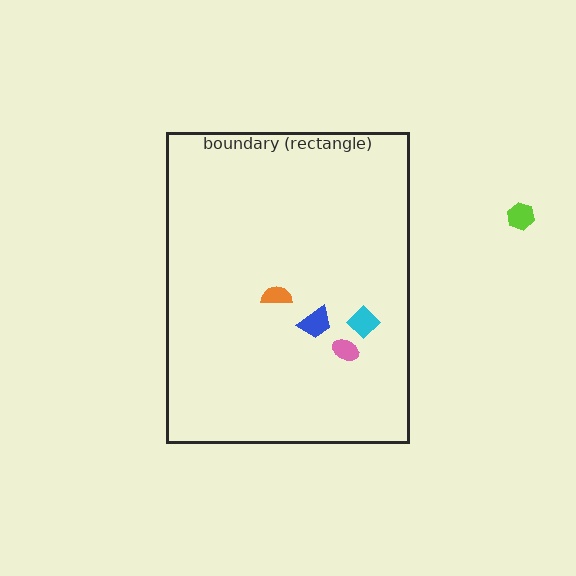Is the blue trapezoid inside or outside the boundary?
Inside.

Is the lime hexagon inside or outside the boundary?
Outside.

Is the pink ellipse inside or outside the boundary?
Inside.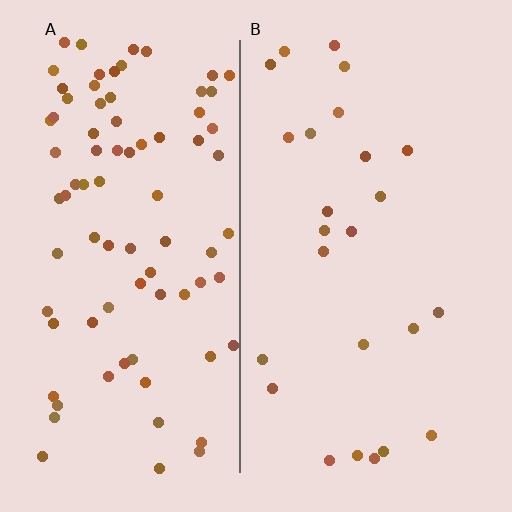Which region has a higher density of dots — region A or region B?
A (the left).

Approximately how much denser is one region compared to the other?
Approximately 3.3× — region A over region B.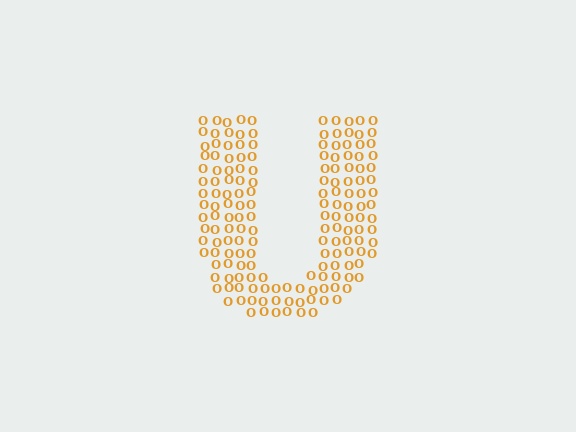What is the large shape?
The large shape is the letter U.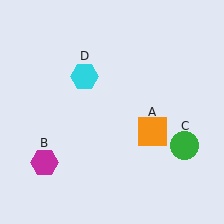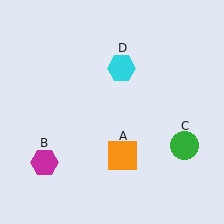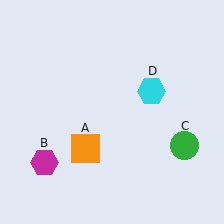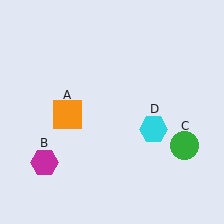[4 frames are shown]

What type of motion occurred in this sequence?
The orange square (object A), cyan hexagon (object D) rotated clockwise around the center of the scene.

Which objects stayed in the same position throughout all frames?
Magenta hexagon (object B) and green circle (object C) remained stationary.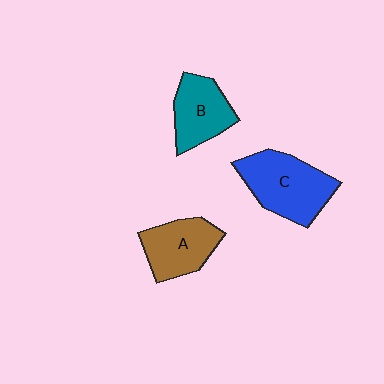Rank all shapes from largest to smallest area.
From largest to smallest: C (blue), A (brown), B (teal).